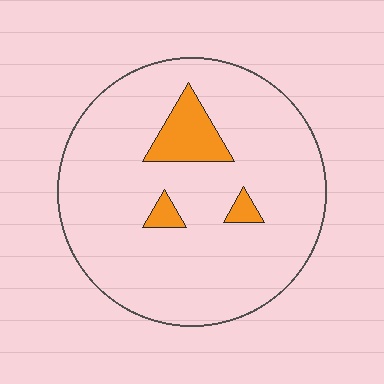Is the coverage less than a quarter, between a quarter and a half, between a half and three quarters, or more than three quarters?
Less than a quarter.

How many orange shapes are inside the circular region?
3.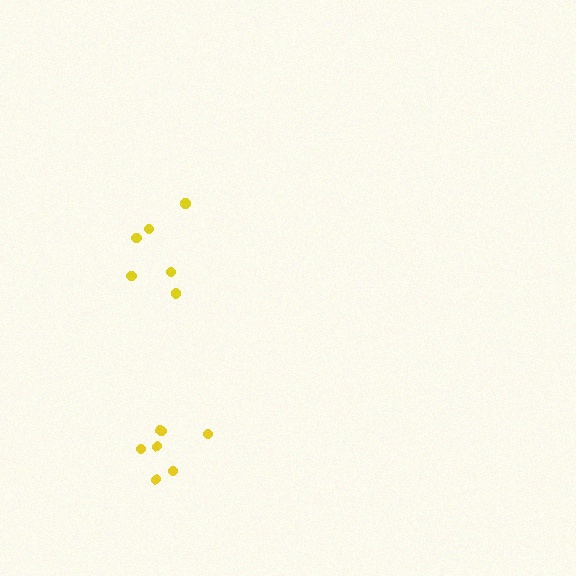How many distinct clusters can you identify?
There are 2 distinct clusters.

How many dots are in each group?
Group 1: 7 dots, Group 2: 6 dots (13 total).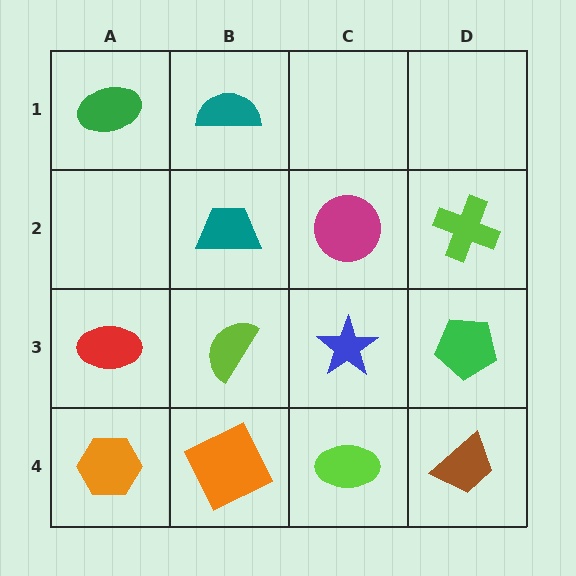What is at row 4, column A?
An orange hexagon.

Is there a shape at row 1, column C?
No, that cell is empty.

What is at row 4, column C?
A lime ellipse.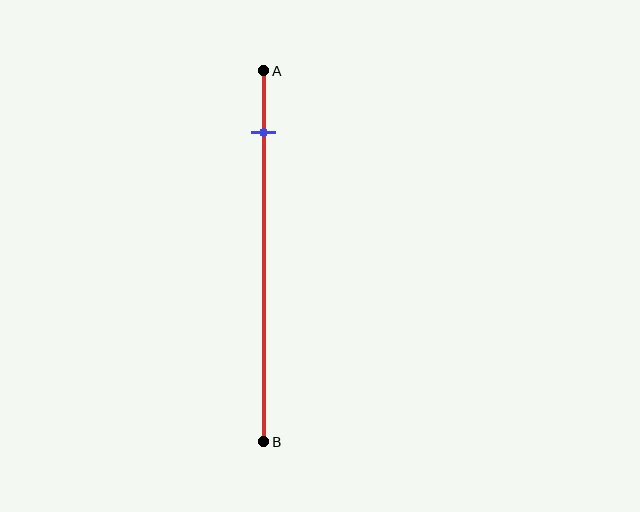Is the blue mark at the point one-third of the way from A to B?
No, the mark is at about 15% from A, not at the 33% one-third point.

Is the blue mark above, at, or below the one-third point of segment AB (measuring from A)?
The blue mark is above the one-third point of segment AB.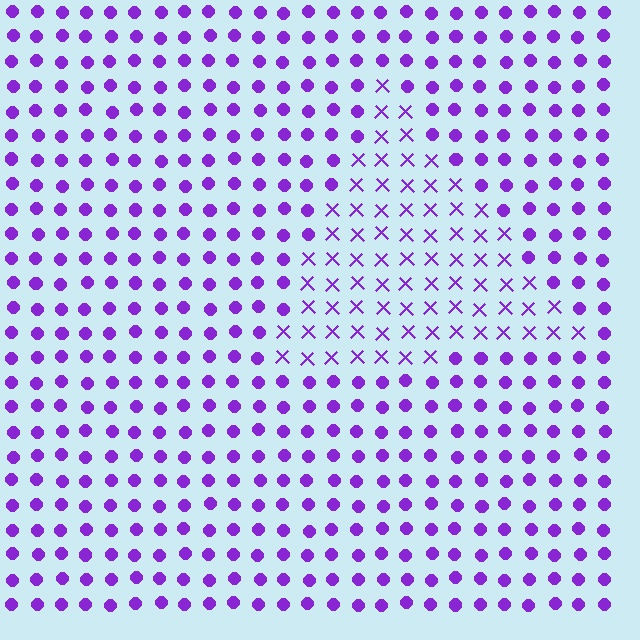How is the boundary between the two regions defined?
The boundary is defined by a change in element shape: X marks inside vs. circles outside. All elements share the same color and spacing.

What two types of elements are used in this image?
The image uses X marks inside the triangle region and circles outside it.